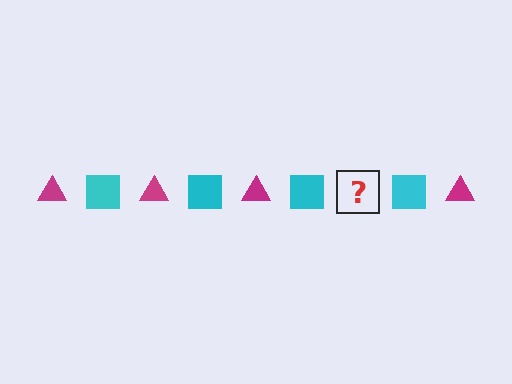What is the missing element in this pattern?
The missing element is a magenta triangle.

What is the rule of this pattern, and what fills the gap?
The rule is that the pattern alternates between magenta triangle and cyan square. The gap should be filled with a magenta triangle.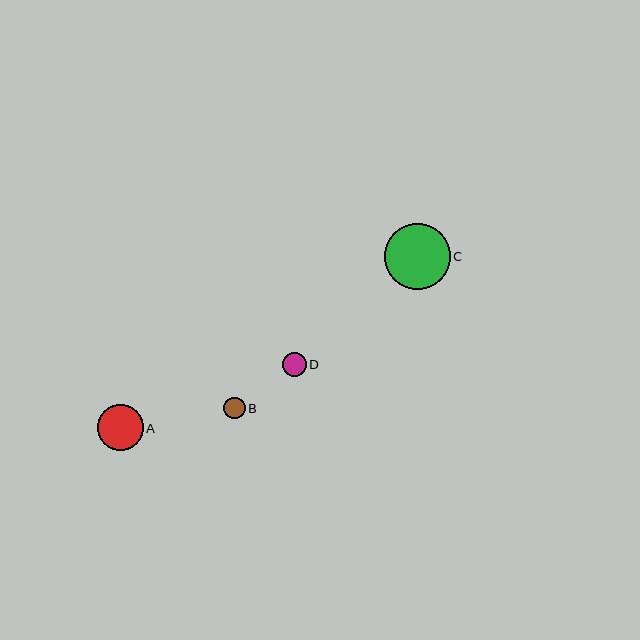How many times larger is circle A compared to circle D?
Circle A is approximately 2.0 times the size of circle D.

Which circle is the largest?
Circle C is the largest with a size of approximately 66 pixels.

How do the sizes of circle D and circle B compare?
Circle D and circle B are approximately the same size.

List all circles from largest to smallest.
From largest to smallest: C, A, D, B.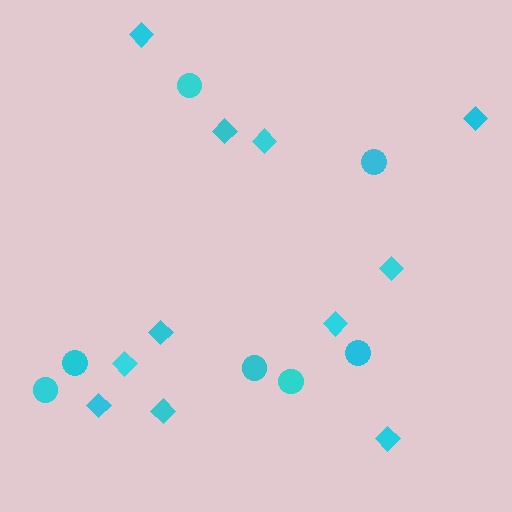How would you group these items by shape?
There are 2 groups: one group of diamonds (11) and one group of circles (7).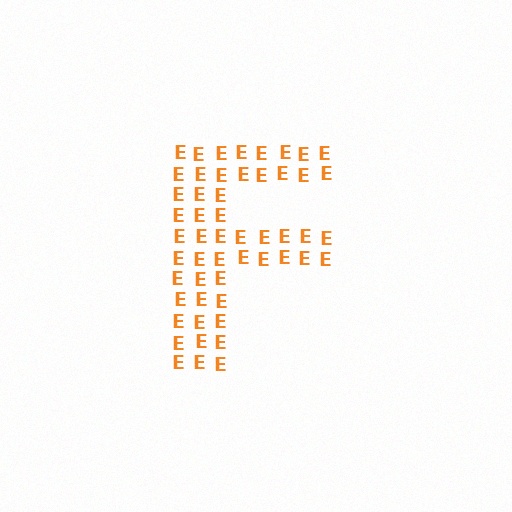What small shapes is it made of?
It is made of small letter E's.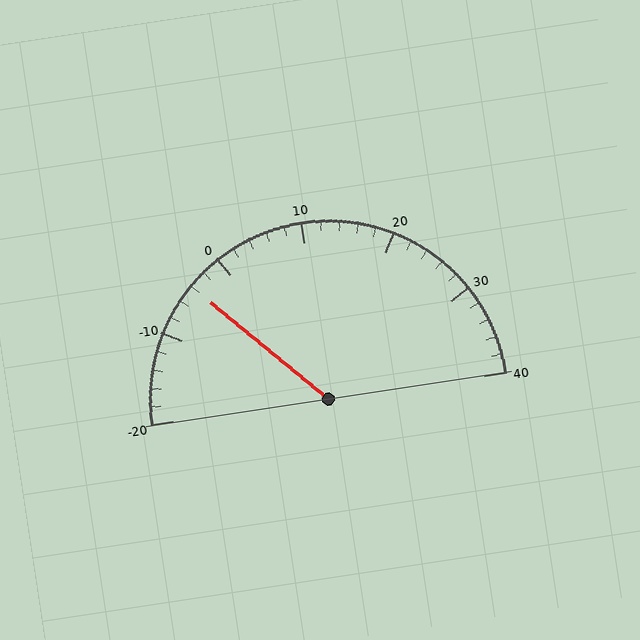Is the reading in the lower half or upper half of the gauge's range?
The reading is in the lower half of the range (-20 to 40).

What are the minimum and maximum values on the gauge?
The gauge ranges from -20 to 40.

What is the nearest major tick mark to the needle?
The nearest major tick mark is 0.